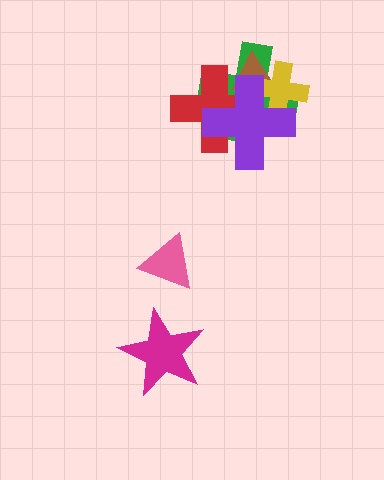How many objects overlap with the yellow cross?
3 objects overlap with the yellow cross.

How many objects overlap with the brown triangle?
4 objects overlap with the brown triangle.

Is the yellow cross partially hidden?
Yes, it is partially covered by another shape.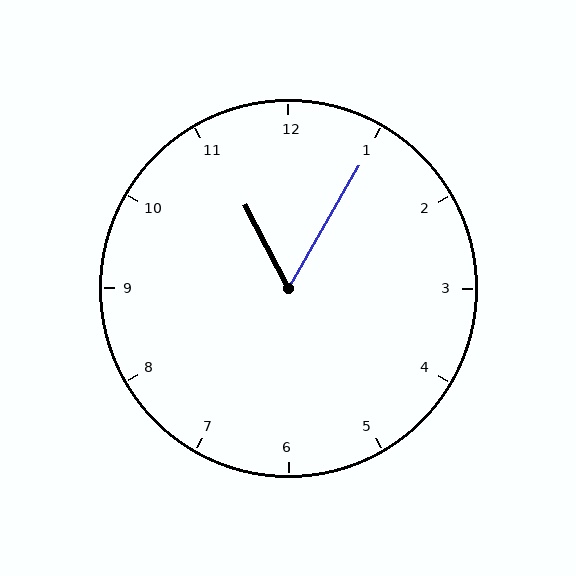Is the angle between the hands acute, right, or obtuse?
It is acute.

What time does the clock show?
11:05.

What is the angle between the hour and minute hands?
Approximately 58 degrees.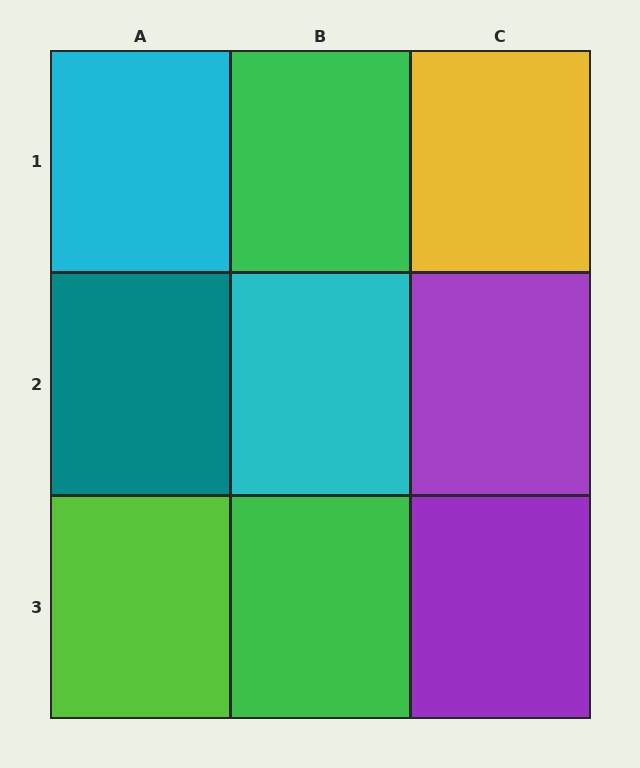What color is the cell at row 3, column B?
Green.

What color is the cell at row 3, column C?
Purple.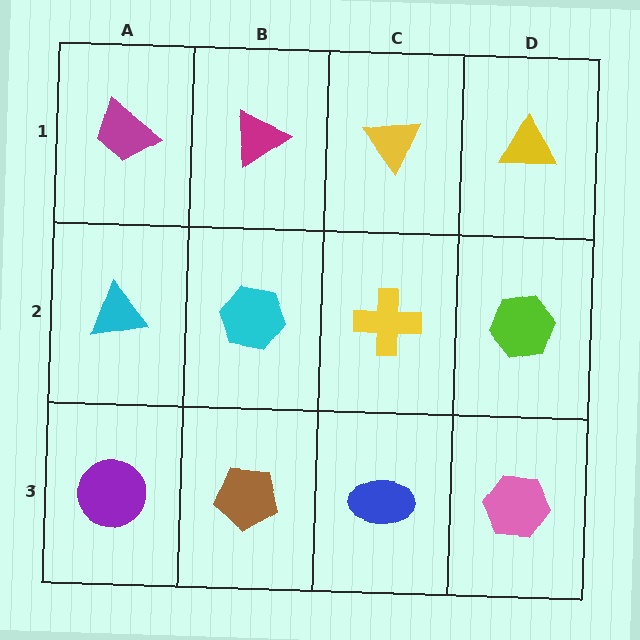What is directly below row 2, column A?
A purple circle.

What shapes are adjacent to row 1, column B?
A cyan hexagon (row 2, column B), a magenta trapezoid (row 1, column A), a yellow triangle (row 1, column C).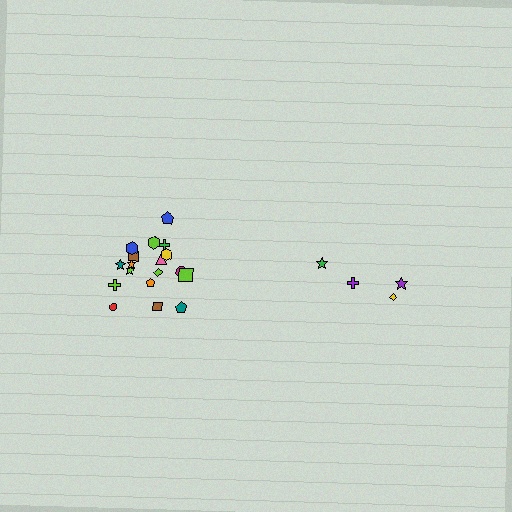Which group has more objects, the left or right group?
The left group.